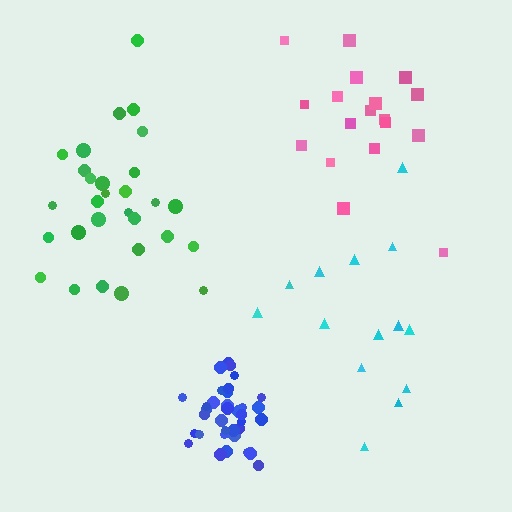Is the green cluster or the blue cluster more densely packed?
Blue.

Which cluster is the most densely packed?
Blue.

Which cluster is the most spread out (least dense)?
Cyan.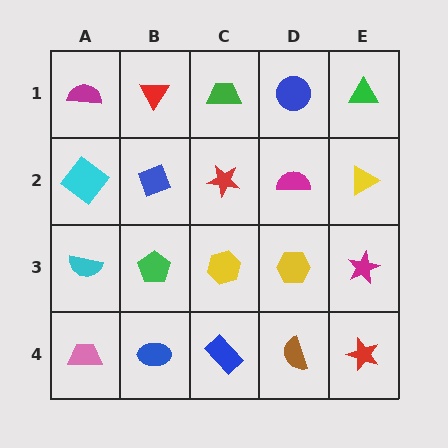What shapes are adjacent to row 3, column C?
A red star (row 2, column C), a blue rectangle (row 4, column C), a green pentagon (row 3, column B), a yellow hexagon (row 3, column D).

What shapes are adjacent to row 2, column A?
A magenta semicircle (row 1, column A), a cyan semicircle (row 3, column A), a blue diamond (row 2, column B).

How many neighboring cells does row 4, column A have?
2.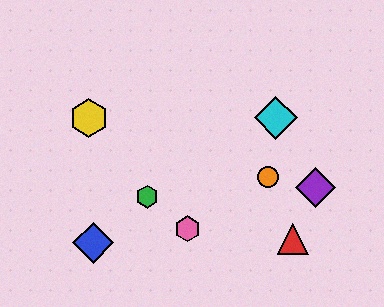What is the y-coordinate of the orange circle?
The orange circle is at y≈177.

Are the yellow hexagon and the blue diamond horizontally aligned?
No, the yellow hexagon is at y≈118 and the blue diamond is at y≈243.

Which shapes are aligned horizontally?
The yellow hexagon, the cyan diamond are aligned horizontally.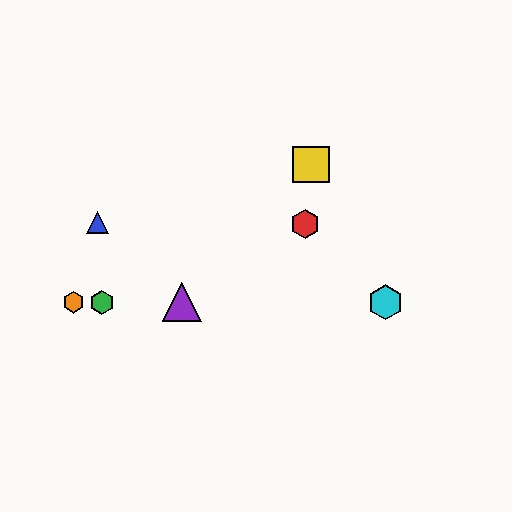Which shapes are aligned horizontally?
The green hexagon, the purple triangle, the orange hexagon, the cyan hexagon are aligned horizontally.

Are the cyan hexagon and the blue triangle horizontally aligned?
No, the cyan hexagon is at y≈302 and the blue triangle is at y≈223.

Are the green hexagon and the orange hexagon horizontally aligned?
Yes, both are at y≈302.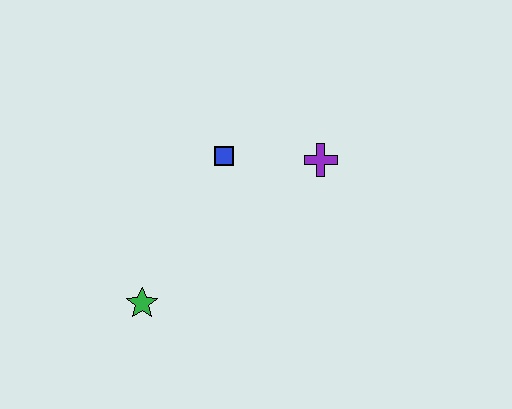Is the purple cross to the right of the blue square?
Yes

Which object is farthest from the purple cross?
The green star is farthest from the purple cross.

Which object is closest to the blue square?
The purple cross is closest to the blue square.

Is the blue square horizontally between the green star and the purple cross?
Yes